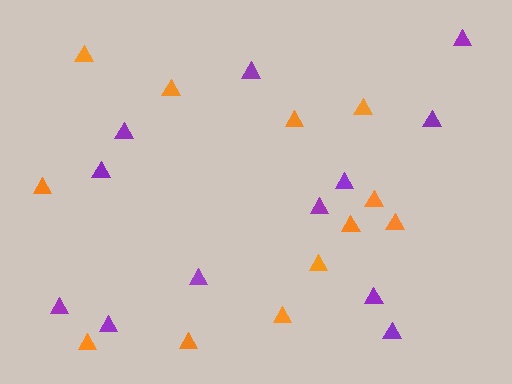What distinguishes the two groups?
There are 2 groups: one group of purple triangles (12) and one group of orange triangles (12).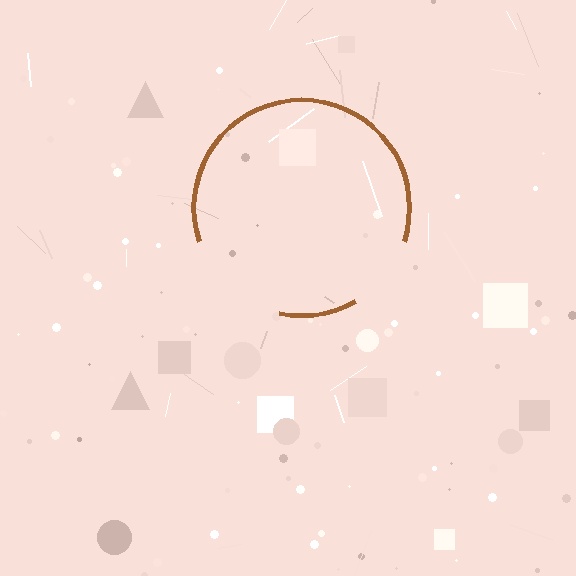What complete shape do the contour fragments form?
The contour fragments form a circle.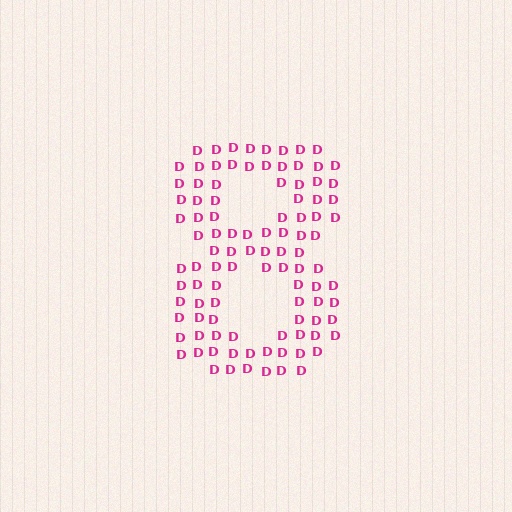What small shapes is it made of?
It is made of small letter D's.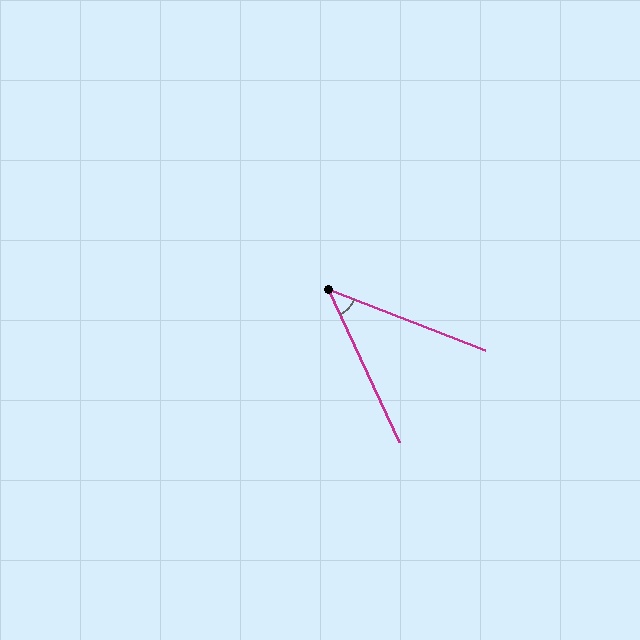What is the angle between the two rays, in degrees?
Approximately 44 degrees.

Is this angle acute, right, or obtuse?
It is acute.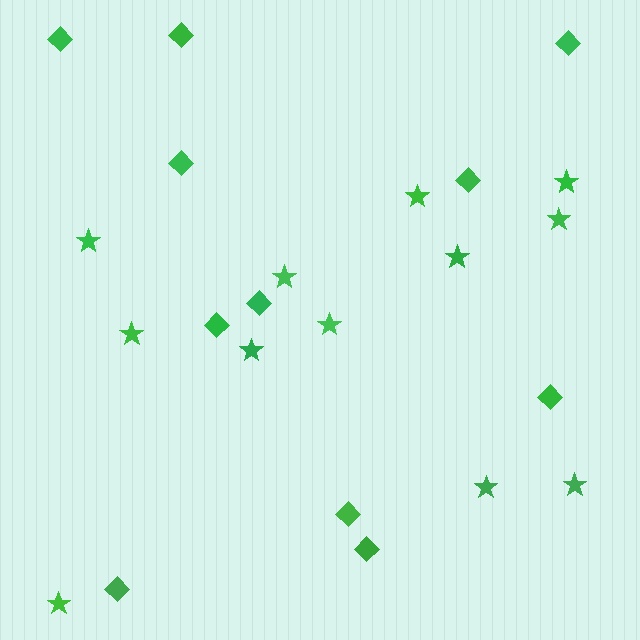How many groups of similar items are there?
There are 2 groups: one group of diamonds (11) and one group of stars (12).